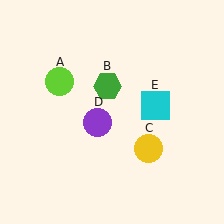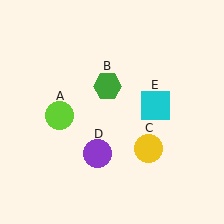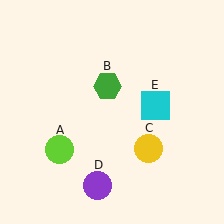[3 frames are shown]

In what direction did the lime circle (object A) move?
The lime circle (object A) moved down.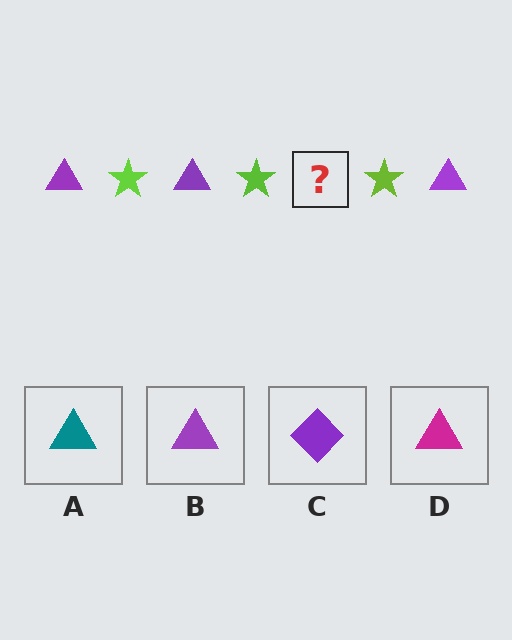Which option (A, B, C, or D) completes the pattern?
B.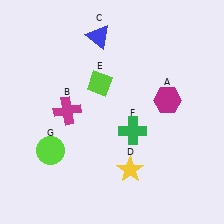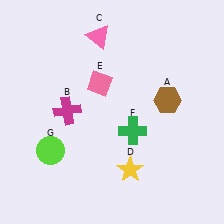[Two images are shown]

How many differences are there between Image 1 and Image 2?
There are 3 differences between the two images.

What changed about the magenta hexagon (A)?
In Image 1, A is magenta. In Image 2, it changed to brown.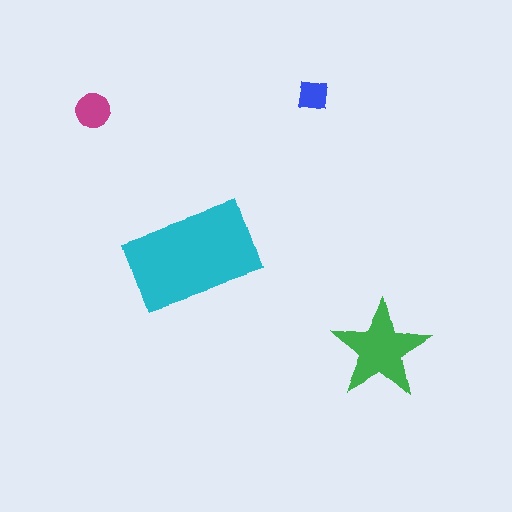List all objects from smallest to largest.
The blue square, the magenta circle, the green star, the cyan rectangle.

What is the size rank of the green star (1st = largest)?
2nd.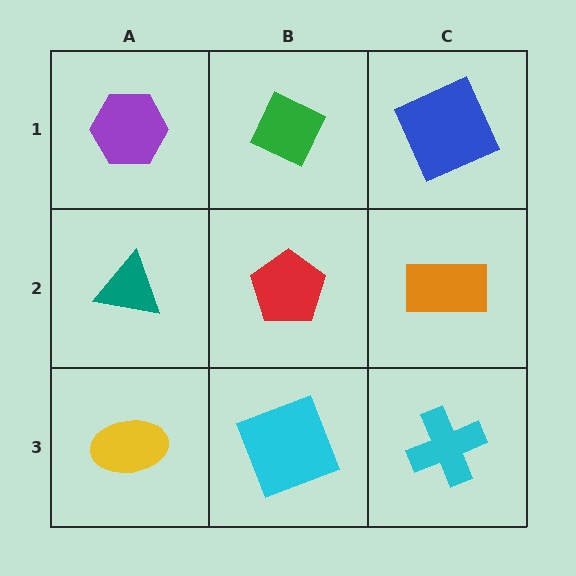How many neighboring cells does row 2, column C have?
3.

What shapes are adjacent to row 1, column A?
A teal triangle (row 2, column A), a green diamond (row 1, column B).